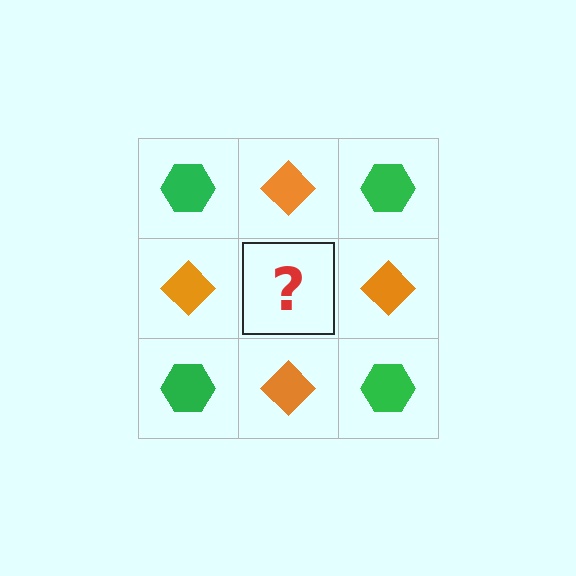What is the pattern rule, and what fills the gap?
The rule is that it alternates green hexagon and orange diamond in a checkerboard pattern. The gap should be filled with a green hexagon.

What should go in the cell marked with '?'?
The missing cell should contain a green hexagon.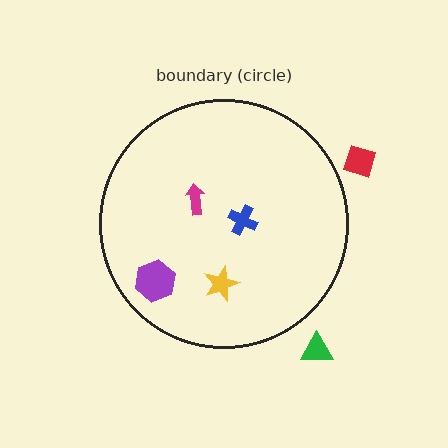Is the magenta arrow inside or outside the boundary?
Inside.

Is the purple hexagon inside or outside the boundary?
Inside.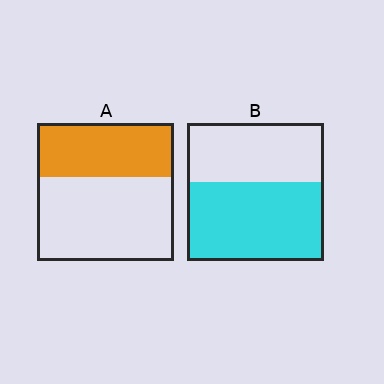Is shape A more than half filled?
No.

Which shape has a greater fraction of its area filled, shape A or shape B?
Shape B.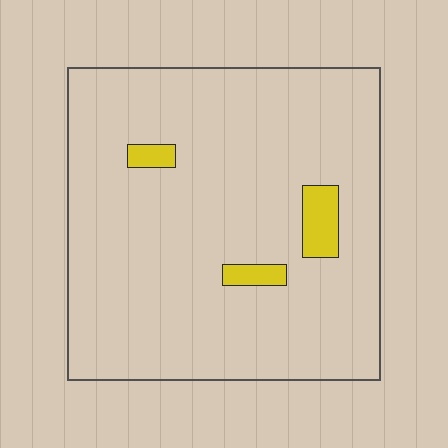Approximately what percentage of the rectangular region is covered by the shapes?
Approximately 5%.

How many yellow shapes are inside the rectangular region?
3.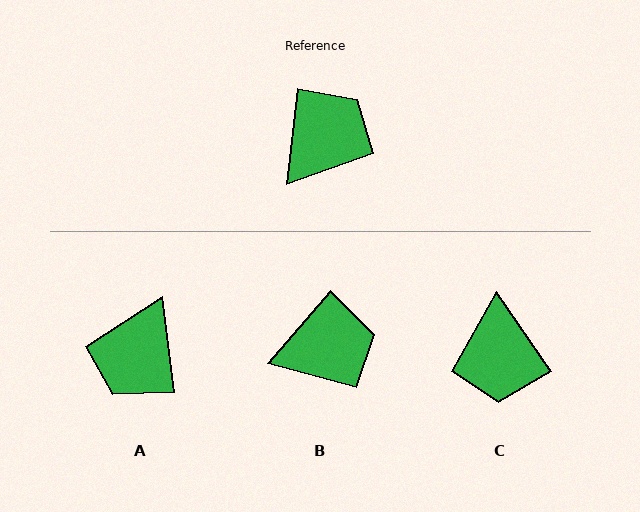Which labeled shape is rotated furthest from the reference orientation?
A, about 167 degrees away.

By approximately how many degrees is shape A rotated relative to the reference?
Approximately 167 degrees clockwise.